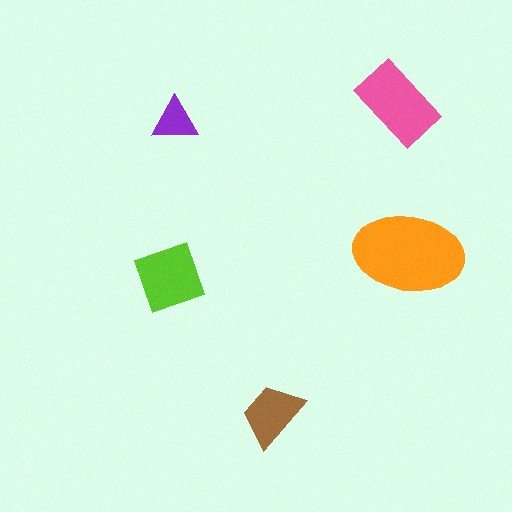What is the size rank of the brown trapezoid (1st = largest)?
4th.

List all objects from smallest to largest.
The purple triangle, the brown trapezoid, the lime square, the pink rectangle, the orange ellipse.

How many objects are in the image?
There are 5 objects in the image.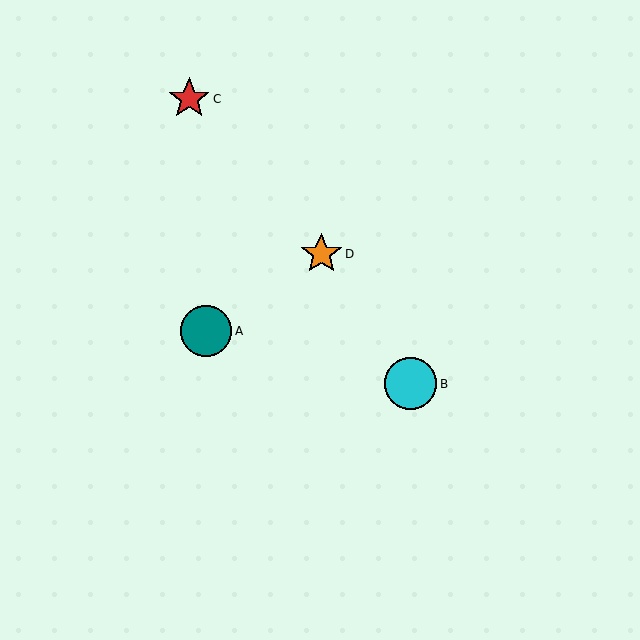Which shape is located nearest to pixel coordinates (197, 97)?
The red star (labeled C) at (189, 99) is nearest to that location.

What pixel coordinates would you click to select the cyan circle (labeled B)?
Click at (411, 384) to select the cyan circle B.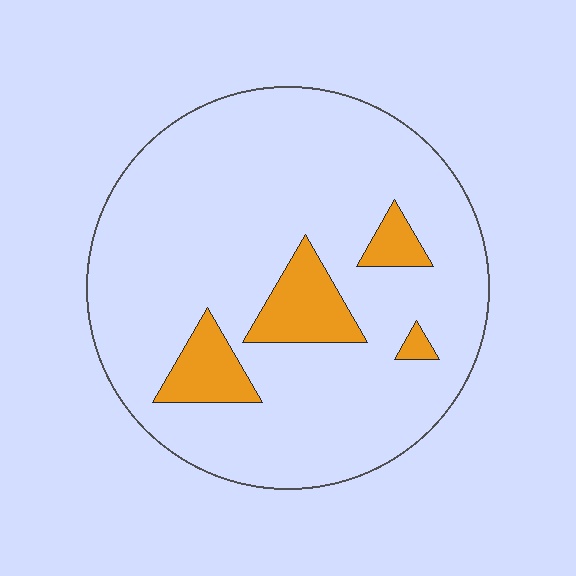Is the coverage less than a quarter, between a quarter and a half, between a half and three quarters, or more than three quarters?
Less than a quarter.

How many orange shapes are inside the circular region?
4.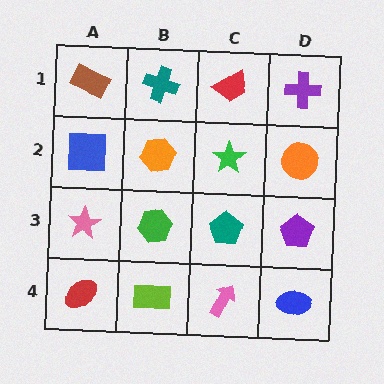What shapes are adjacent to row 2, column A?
A brown rectangle (row 1, column A), a pink star (row 3, column A), an orange hexagon (row 2, column B).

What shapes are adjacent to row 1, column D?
An orange circle (row 2, column D), a red trapezoid (row 1, column C).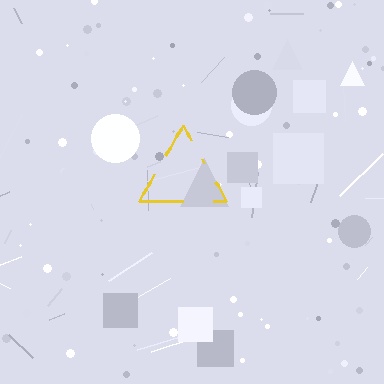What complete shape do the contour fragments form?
The contour fragments form a triangle.